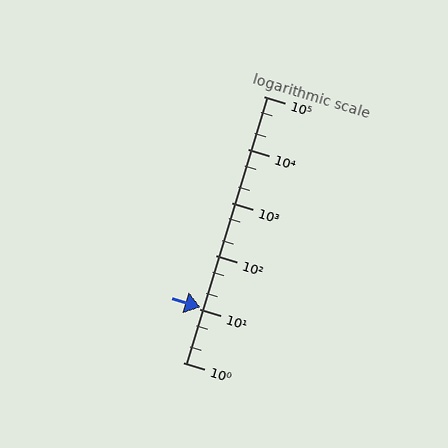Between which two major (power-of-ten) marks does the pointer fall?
The pointer is between 10 and 100.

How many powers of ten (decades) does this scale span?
The scale spans 5 decades, from 1 to 100000.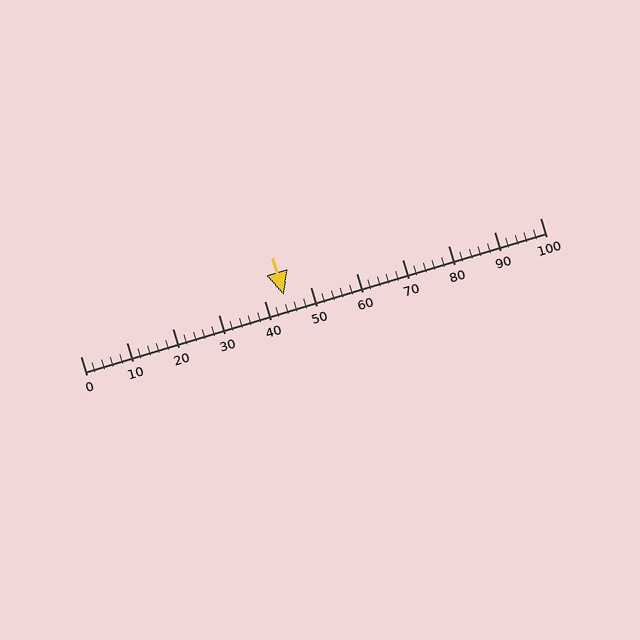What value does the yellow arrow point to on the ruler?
The yellow arrow points to approximately 44.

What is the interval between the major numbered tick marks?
The major tick marks are spaced 10 units apart.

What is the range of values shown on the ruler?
The ruler shows values from 0 to 100.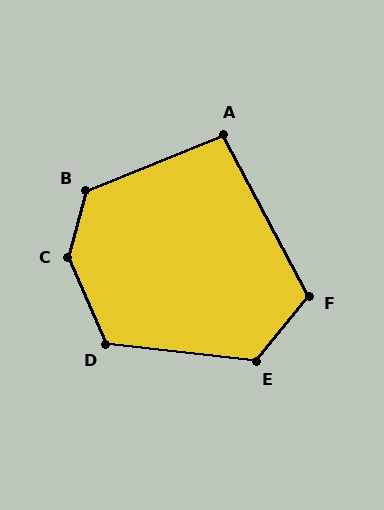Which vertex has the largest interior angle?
C, at approximately 141 degrees.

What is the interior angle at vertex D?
Approximately 120 degrees (obtuse).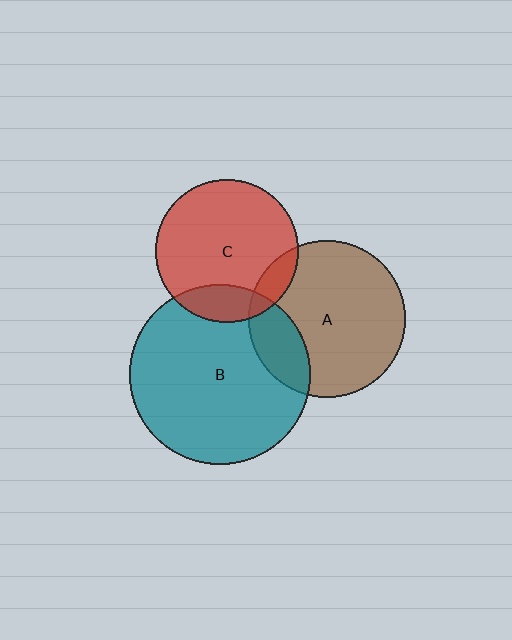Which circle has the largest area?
Circle B (teal).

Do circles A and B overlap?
Yes.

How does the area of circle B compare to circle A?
Approximately 1.3 times.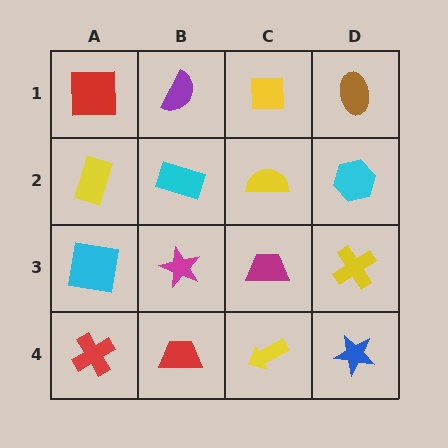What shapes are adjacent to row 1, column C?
A yellow semicircle (row 2, column C), a purple semicircle (row 1, column B), a brown ellipse (row 1, column D).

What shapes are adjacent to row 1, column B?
A cyan rectangle (row 2, column B), a red square (row 1, column A), a yellow square (row 1, column C).